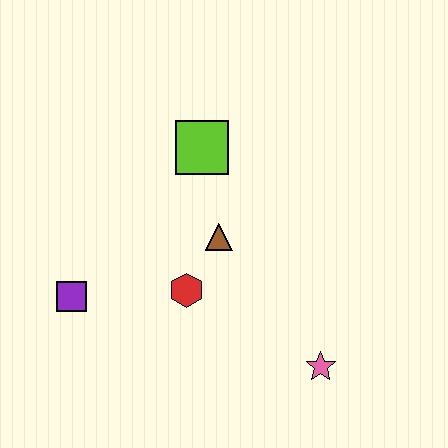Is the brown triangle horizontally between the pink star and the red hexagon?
Yes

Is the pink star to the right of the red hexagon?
Yes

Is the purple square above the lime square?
No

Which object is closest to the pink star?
The red hexagon is closest to the pink star.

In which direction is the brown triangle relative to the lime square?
The brown triangle is below the lime square.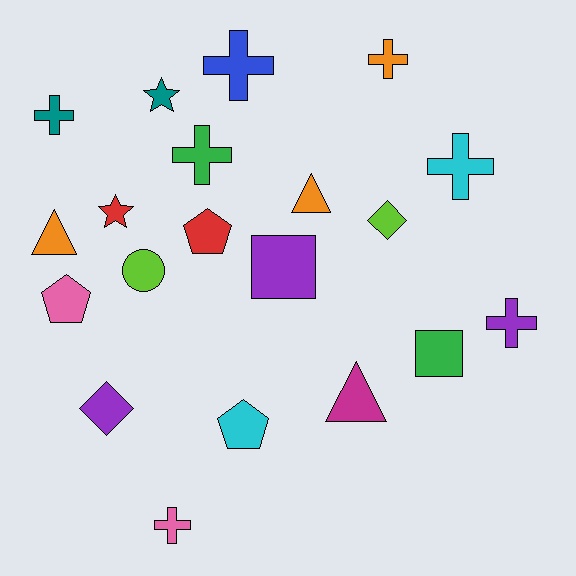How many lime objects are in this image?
There are 2 lime objects.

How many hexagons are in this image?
There are no hexagons.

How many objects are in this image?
There are 20 objects.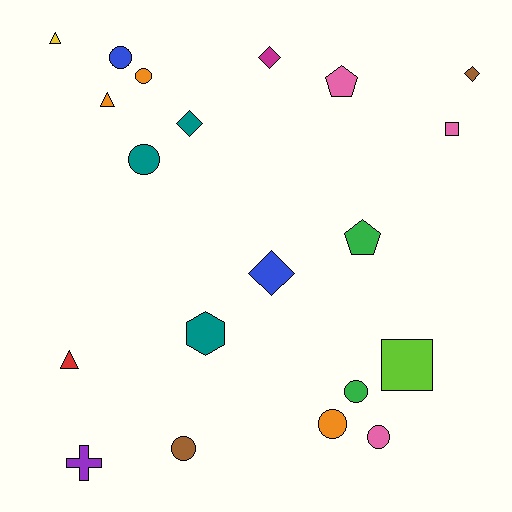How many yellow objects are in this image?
There is 1 yellow object.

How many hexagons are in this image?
There is 1 hexagon.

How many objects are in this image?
There are 20 objects.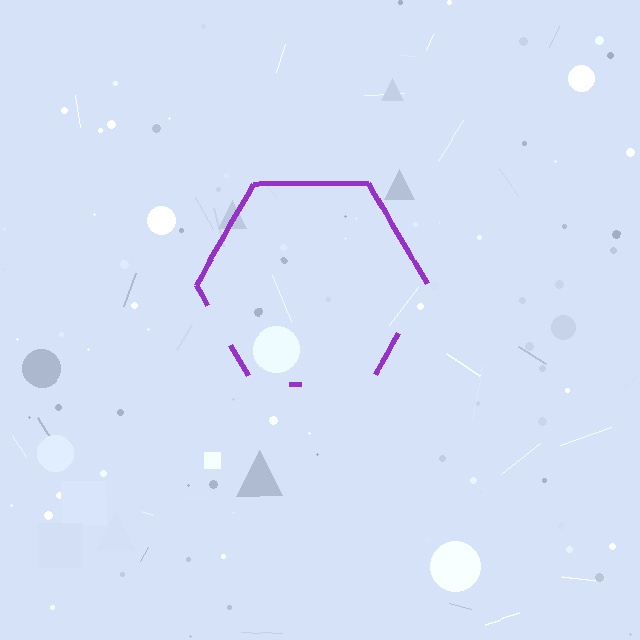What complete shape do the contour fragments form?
The contour fragments form a hexagon.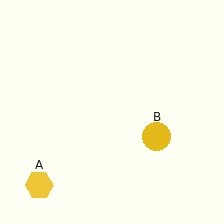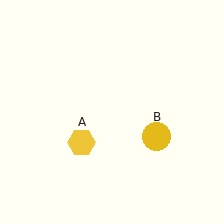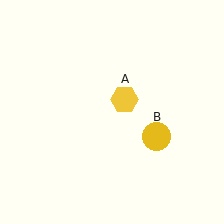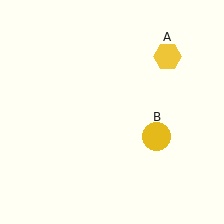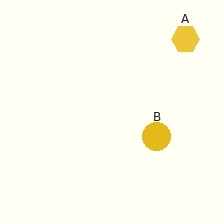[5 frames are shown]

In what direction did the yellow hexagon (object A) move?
The yellow hexagon (object A) moved up and to the right.